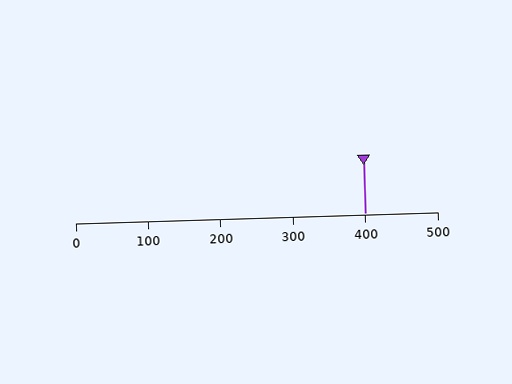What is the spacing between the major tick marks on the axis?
The major ticks are spaced 100 apart.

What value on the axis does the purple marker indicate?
The marker indicates approximately 400.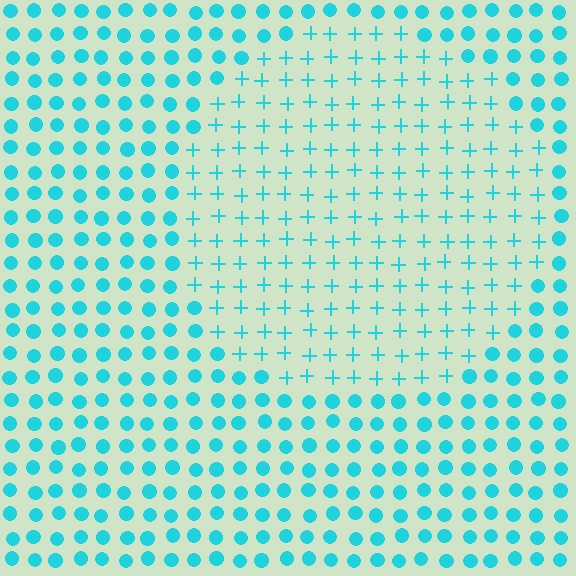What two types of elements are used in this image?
The image uses plus signs inside the circle region and circles outside it.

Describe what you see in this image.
The image is filled with small cyan elements arranged in a uniform grid. A circle-shaped region contains plus signs, while the surrounding area contains circles. The boundary is defined purely by the change in element shape.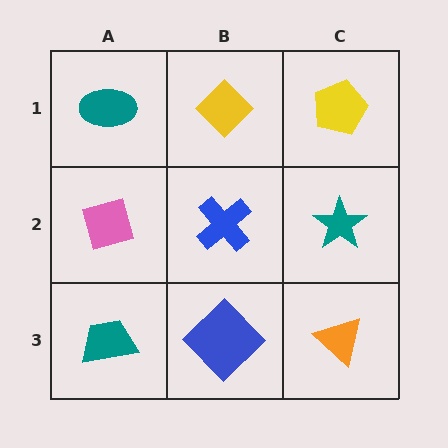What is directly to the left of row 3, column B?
A teal trapezoid.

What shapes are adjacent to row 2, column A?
A teal ellipse (row 1, column A), a teal trapezoid (row 3, column A), a blue cross (row 2, column B).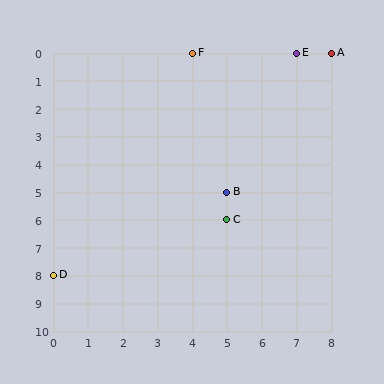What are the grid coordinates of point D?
Point D is at grid coordinates (0, 8).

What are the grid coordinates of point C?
Point C is at grid coordinates (5, 6).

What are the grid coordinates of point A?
Point A is at grid coordinates (8, 0).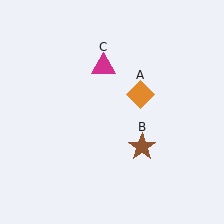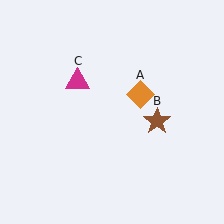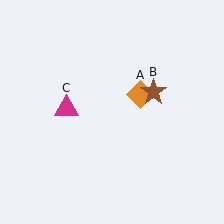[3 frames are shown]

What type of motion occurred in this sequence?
The brown star (object B), magenta triangle (object C) rotated counterclockwise around the center of the scene.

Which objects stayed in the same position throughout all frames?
Orange diamond (object A) remained stationary.